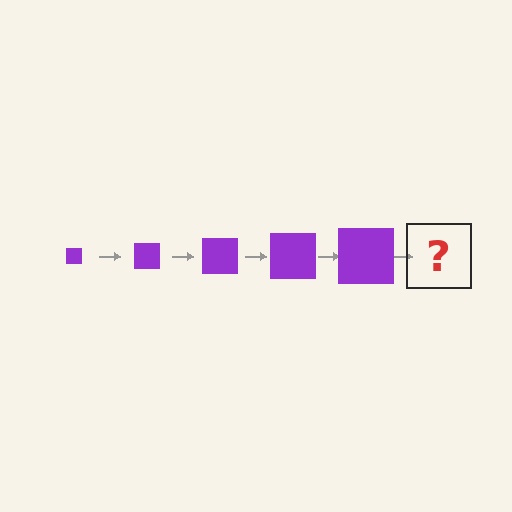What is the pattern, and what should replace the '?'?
The pattern is that the square gets progressively larger each step. The '?' should be a purple square, larger than the previous one.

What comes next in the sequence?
The next element should be a purple square, larger than the previous one.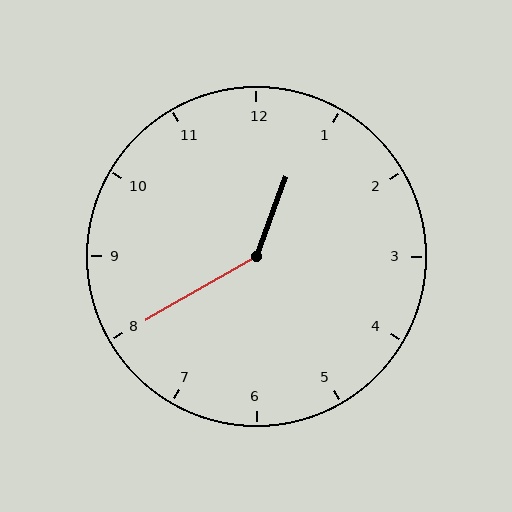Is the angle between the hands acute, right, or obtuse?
It is obtuse.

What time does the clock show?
12:40.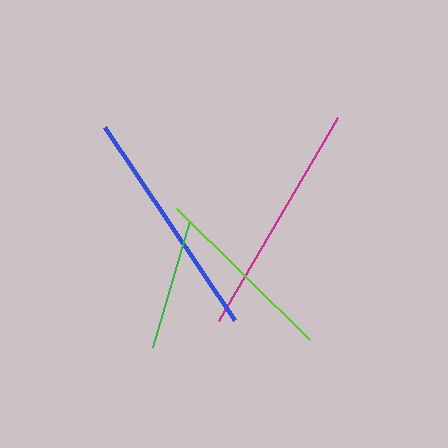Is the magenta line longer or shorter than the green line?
The magenta line is longer than the green line.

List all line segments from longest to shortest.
From longest to shortest: magenta, blue, lime, green.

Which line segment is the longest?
The magenta line is the longest at approximately 235 pixels.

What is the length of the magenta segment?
The magenta segment is approximately 235 pixels long.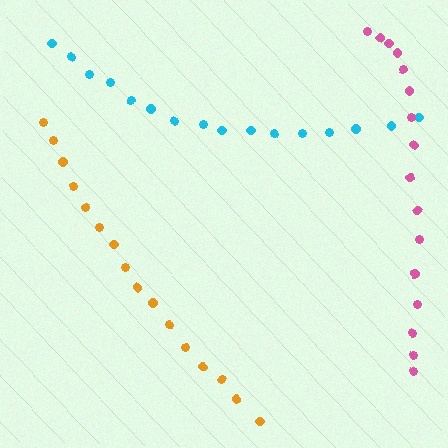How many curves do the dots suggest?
There are 3 distinct paths.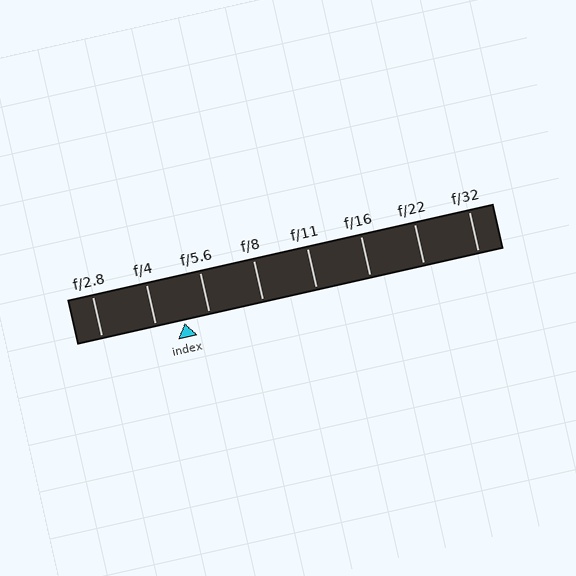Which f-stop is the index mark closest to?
The index mark is closest to f/5.6.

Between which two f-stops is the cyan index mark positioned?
The index mark is between f/4 and f/5.6.